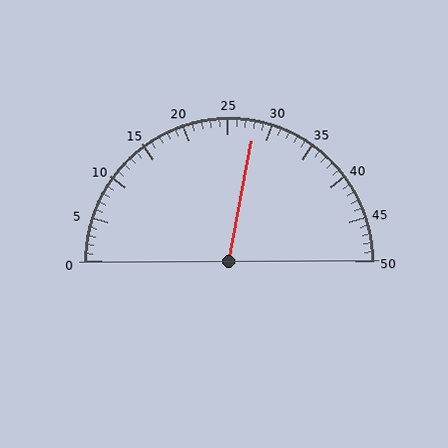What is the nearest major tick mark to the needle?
The nearest major tick mark is 30.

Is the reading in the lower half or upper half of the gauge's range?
The reading is in the upper half of the range (0 to 50).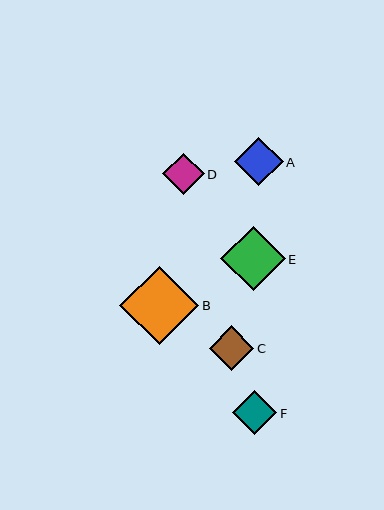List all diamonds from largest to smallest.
From largest to smallest: B, E, A, C, F, D.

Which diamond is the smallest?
Diamond D is the smallest with a size of approximately 41 pixels.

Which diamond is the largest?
Diamond B is the largest with a size of approximately 79 pixels.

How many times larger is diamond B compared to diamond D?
Diamond B is approximately 1.9 times the size of diamond D.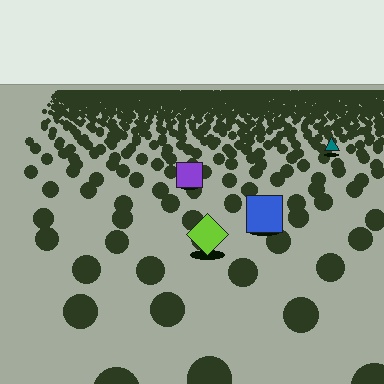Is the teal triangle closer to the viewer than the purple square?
No. The purple square is closer — you can tell from the texture gradient: the ground texture is coarser near it.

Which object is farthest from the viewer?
The teal triangle is farthest from the viewer. It appears smaller and the ground texture around it is denser.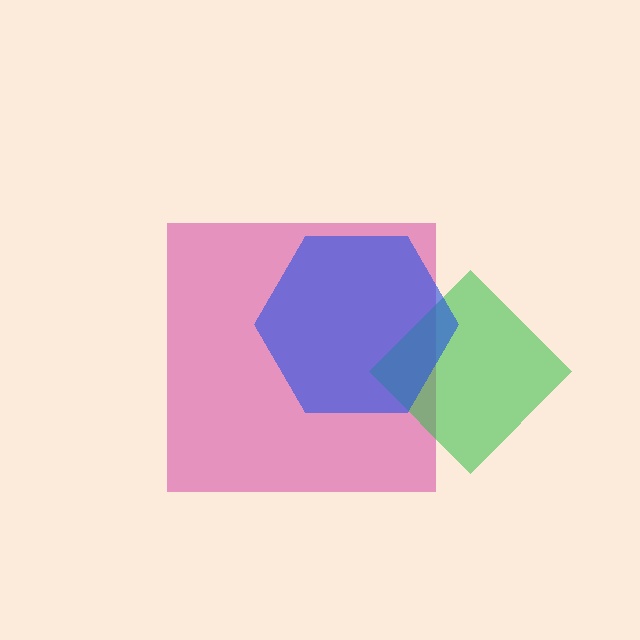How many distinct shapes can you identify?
There are 3 distinct shapes: a magenta square, a green diamond, a blue hexagon.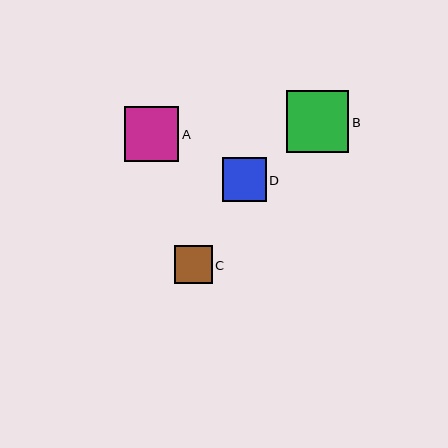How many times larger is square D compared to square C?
Square D is approximately 1.1 times the size of square C.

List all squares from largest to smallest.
From largest to smallest: B, A, D, C.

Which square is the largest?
Square B is the largest with a size of approximately 62 pixels.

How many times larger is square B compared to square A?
Square B is approximately 1.1 times the size of square A.